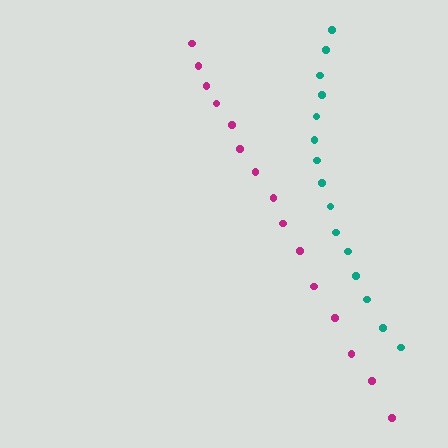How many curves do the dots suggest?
There are 2 distinct paths.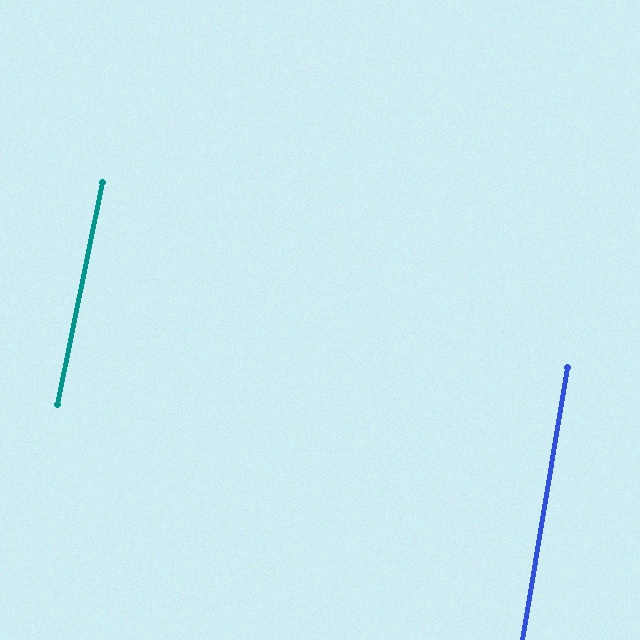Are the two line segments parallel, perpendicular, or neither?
Parallel — their directions differ by only 2.0°.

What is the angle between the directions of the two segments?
Approximately 2 degrees.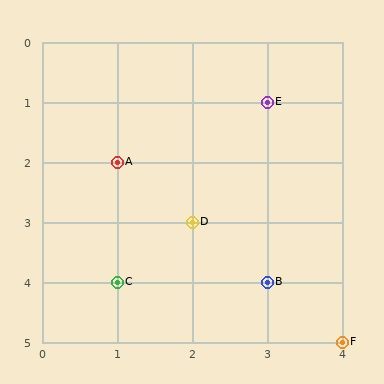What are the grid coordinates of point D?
Point D is at grid coordinates (2, 3).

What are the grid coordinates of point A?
Point A is at grid coordinates (1, 2).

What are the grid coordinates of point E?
Point E is at grid coordinates (3, 1).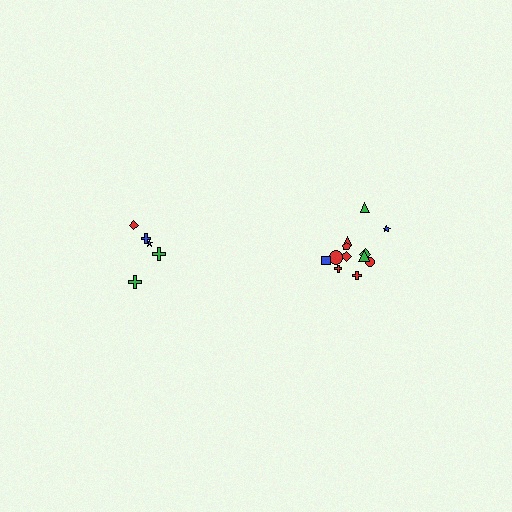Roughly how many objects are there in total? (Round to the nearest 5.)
Roughly 15 objects in total.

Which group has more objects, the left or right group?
The right group.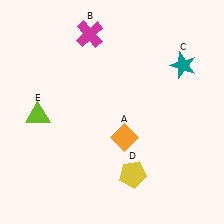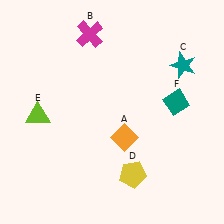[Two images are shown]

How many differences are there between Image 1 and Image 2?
There is 1 difference between the two images.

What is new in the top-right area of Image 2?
A teal diamond (F) was added in the top-right area of Image 2.